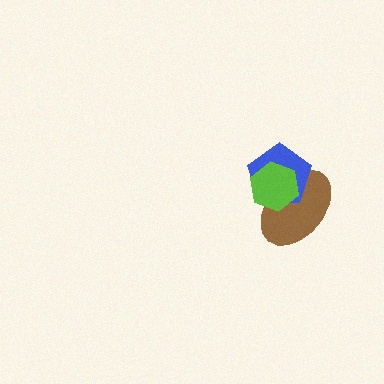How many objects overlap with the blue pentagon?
2 objects overlap with the blue pentagon.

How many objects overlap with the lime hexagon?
2 objects overlap with the lime hexagon.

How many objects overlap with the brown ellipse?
2 objects overlap with the brown ellipse.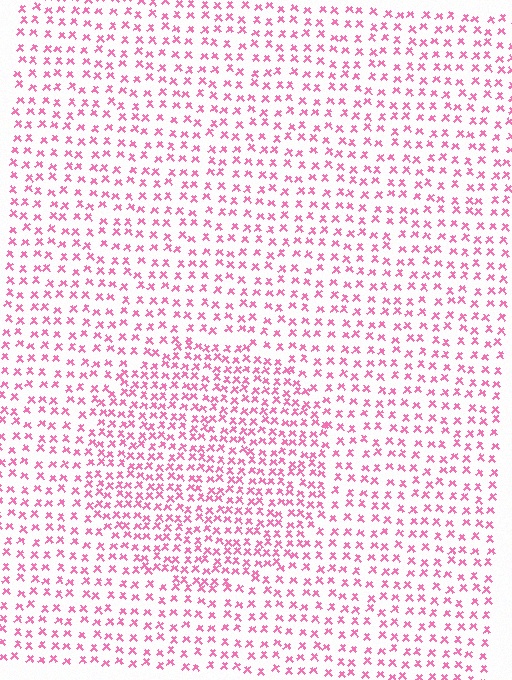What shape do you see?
I see a circle.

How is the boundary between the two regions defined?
The boundary is defined by a change in element density (approximately 1.6x ratio). All elements are the same color, size, and shape.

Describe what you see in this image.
The image contains small pink elements arranged at two different densities. A circle-shaped region is visible where the elements are more densely packed than the surrounding area.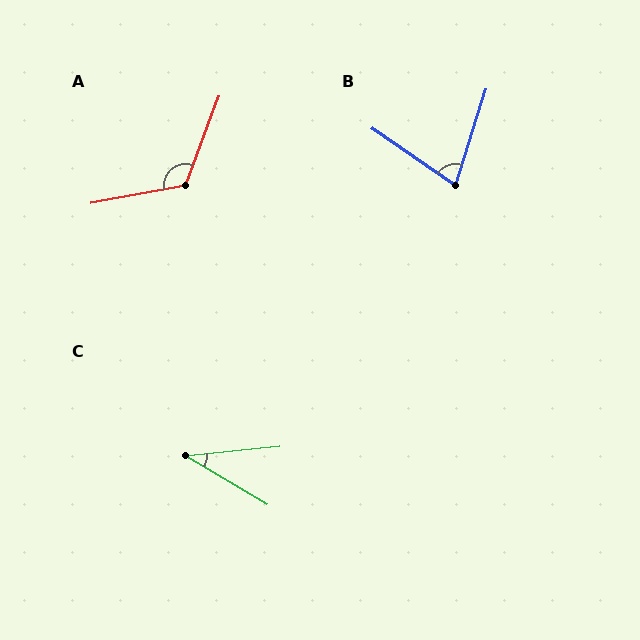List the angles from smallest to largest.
C (36°), B (73°), A (121°).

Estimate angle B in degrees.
Approximately 73 degrees.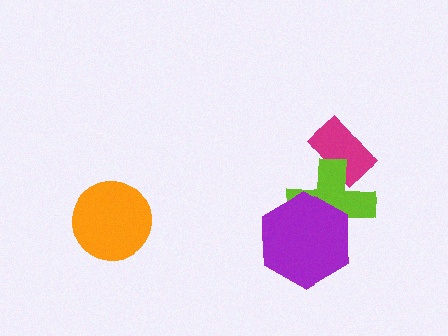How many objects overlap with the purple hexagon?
1 object overlaps with the purple hexagon.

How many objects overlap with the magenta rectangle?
1 object overlaps with the magenta rectangle.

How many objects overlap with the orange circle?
0 objects overlap with the orange circle.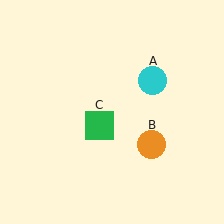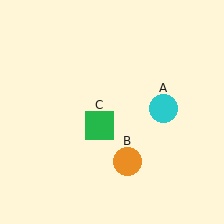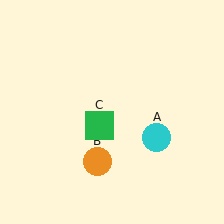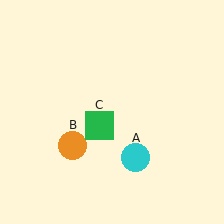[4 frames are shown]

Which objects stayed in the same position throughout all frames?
Green square (object C) remained stationary.